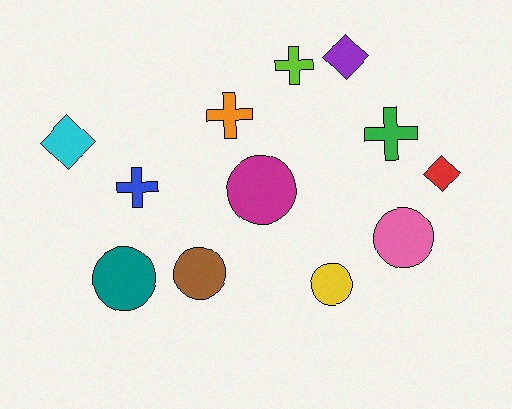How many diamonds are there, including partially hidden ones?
There are 3 diamonds.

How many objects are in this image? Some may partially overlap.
There are 12 objects.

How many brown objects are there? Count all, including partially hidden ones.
There is 1 brown object.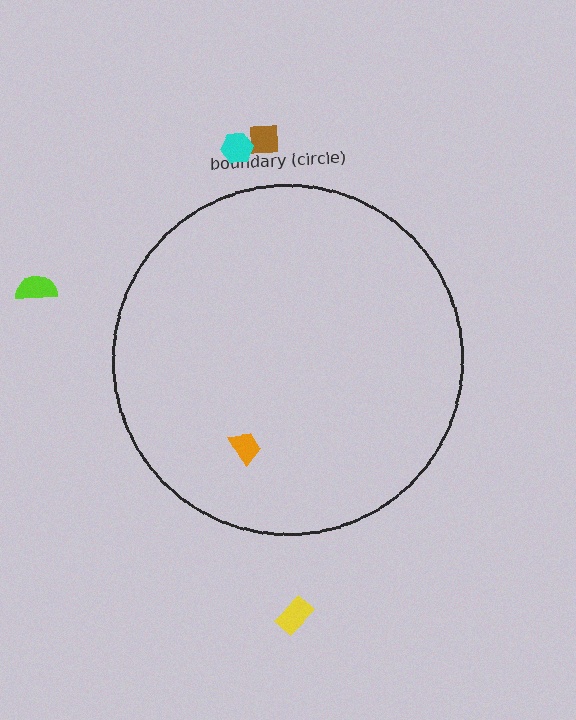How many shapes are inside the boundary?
1 inside, 4 outside.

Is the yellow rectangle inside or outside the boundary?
Outside.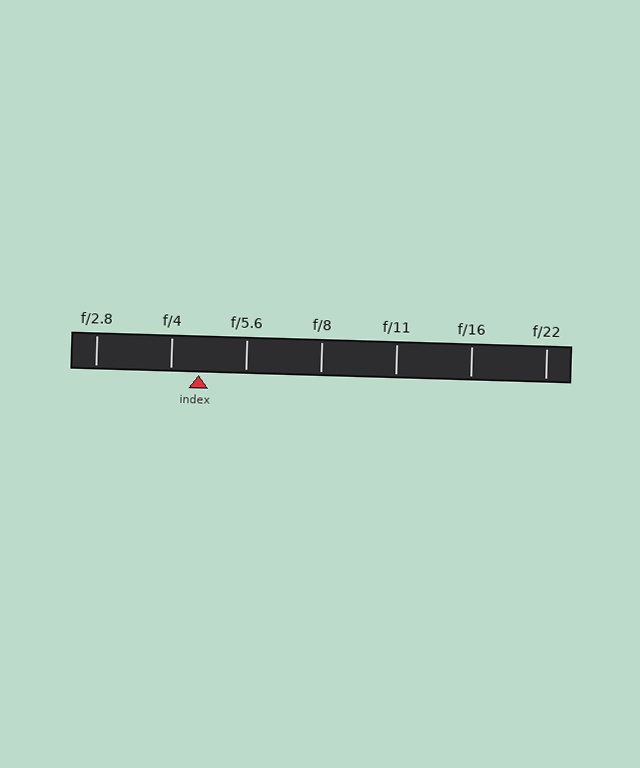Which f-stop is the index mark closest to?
The index mark is closest to f/4.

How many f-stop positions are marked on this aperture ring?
There are 7 f-stop positions marked.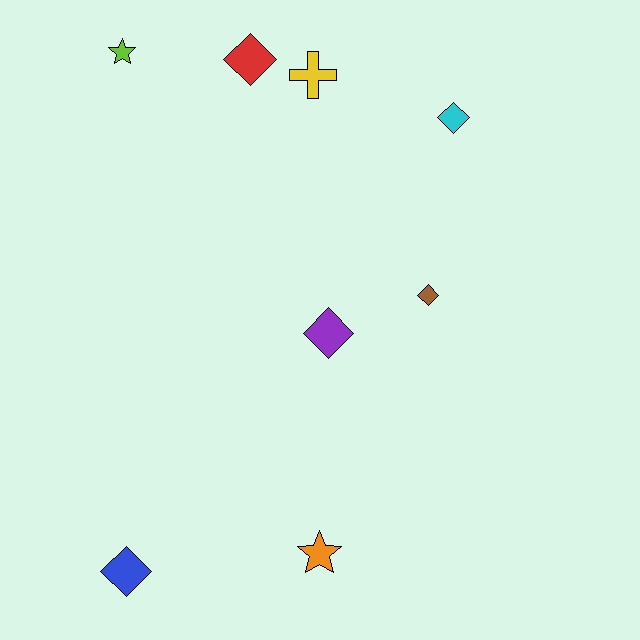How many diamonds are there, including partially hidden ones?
There are 5 diamonds.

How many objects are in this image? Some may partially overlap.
There are 8 objects.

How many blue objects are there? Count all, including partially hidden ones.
There is 1 blue object.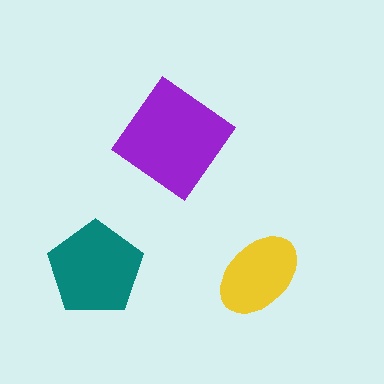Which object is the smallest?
The yellow ellipse.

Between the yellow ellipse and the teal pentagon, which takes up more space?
The teal pentagon.